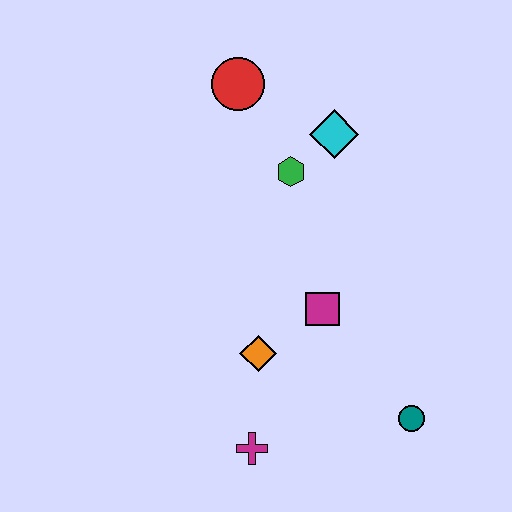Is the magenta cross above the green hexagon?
No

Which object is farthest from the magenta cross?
The red circle is farthest from the magenta cross.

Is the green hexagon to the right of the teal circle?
No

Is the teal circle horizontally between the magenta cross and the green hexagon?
No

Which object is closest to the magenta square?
The orange diamond is closest to the magenta square.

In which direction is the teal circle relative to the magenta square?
The teal circle is below the magenta square.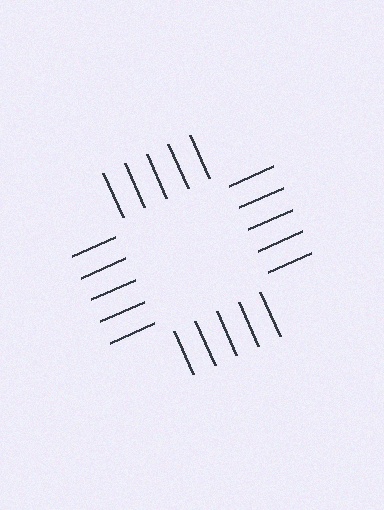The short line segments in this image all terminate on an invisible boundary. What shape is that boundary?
An illusory square — the line segments terminate on its edges but no continuous stroke is drawn.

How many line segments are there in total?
20 — 5 along each of the 4 edges.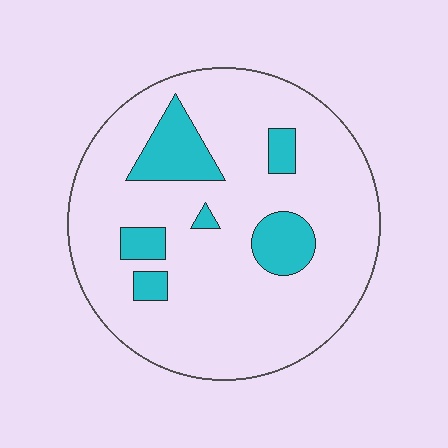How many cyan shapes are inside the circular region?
6.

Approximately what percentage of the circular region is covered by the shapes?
Approximately 15%.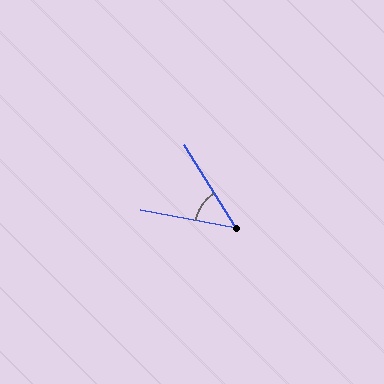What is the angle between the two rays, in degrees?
Approximately 47 degrees.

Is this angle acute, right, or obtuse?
It is acute.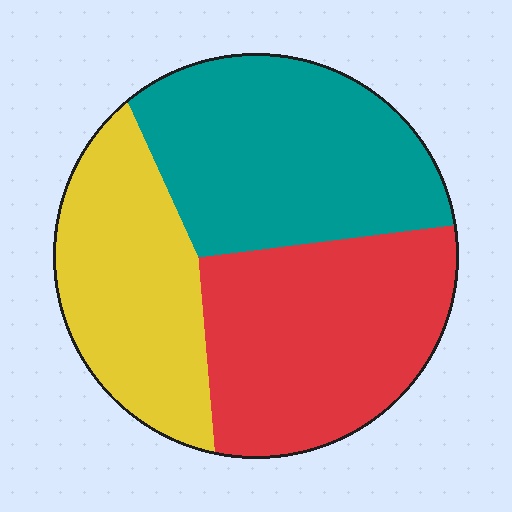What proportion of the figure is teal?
Teal takes up about three eighths (3/8) of the figure.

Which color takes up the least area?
Yellow, at roughly 30%.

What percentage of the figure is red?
Red takes up between a quarter and a half of the figure.